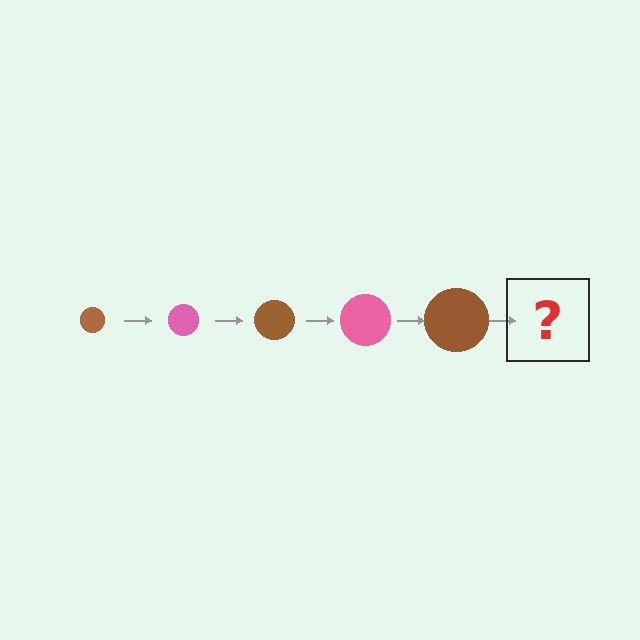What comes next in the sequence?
The next element should be a pink circle, larger than the previous one.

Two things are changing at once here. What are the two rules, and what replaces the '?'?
The two rules are that the circle grows larger each step and the color cycles through brown and pink. The '?' should be a pink circle, larger than the previous one.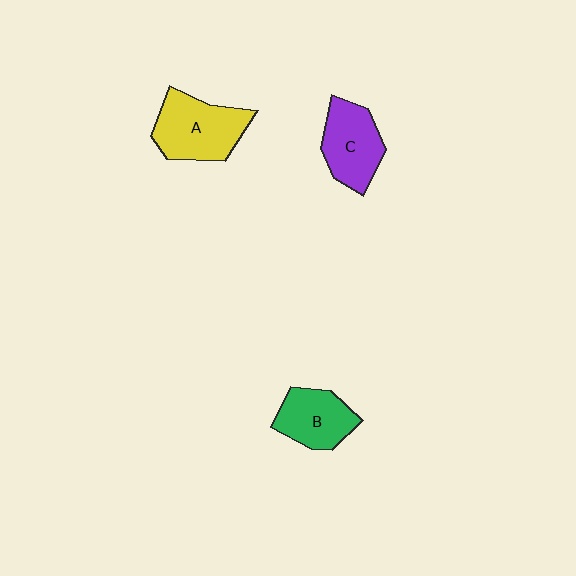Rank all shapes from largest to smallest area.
From largest to smallest: A (yellow), C (purple), B (green).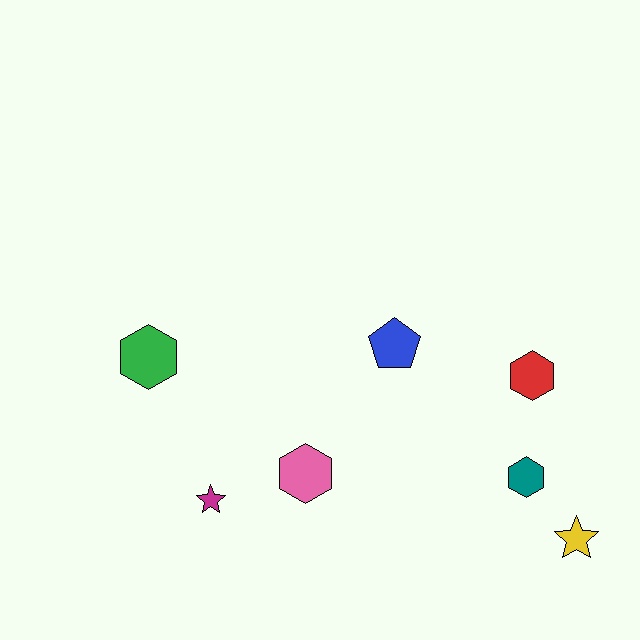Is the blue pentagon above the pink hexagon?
Yes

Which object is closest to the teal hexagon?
The yellow star is closest to the teal hexagon.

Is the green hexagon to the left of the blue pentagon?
Yes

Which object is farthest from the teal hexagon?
The green hexagon is farthest from the teal hexagon.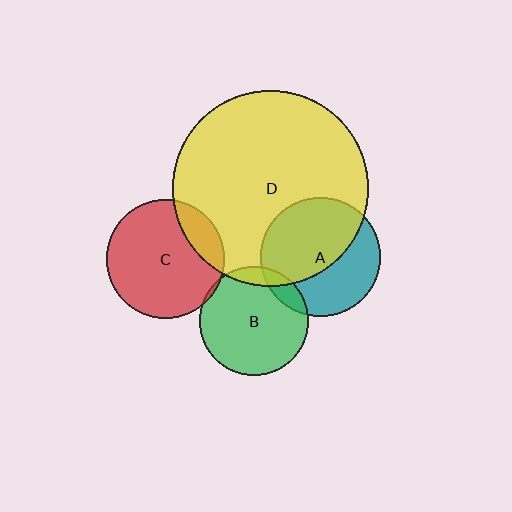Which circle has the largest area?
Circle D (yellow).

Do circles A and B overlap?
Yes.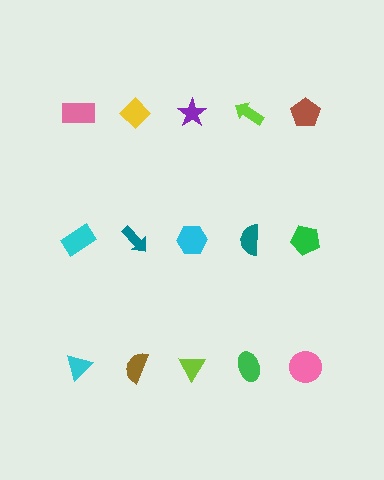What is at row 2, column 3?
A cyan hexagon.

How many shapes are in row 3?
5 shapes.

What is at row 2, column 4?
A teal semicircle.